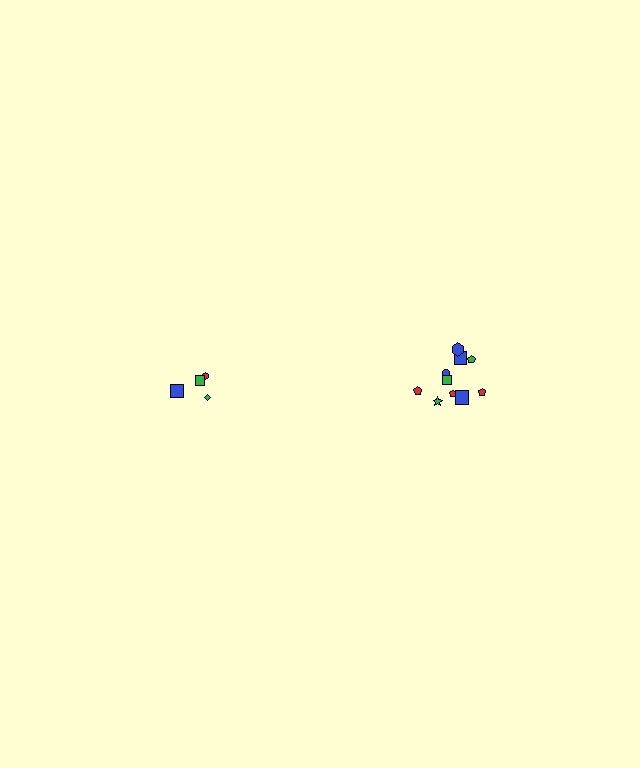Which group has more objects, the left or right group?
The right group.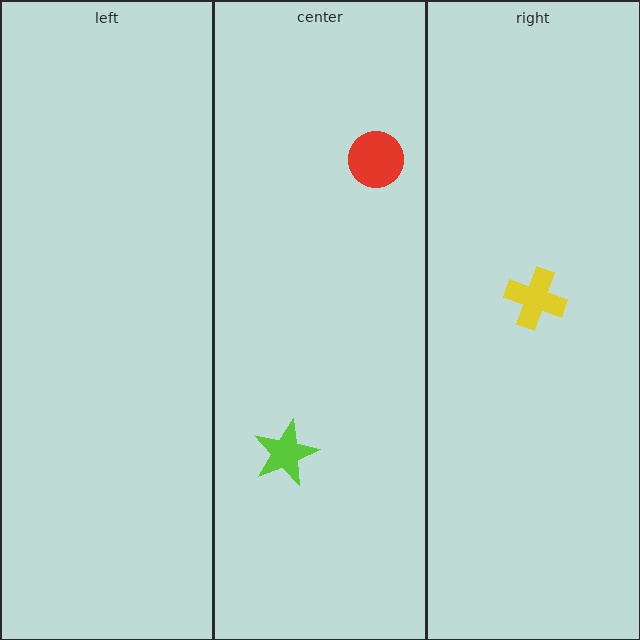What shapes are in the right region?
The yellow cross.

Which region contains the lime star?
The center region.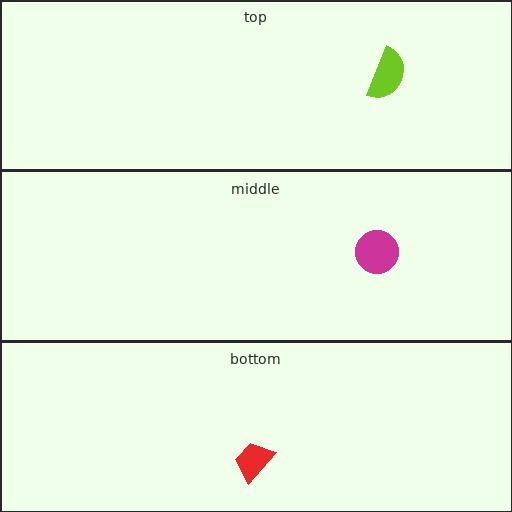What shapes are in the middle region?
The magenta circle.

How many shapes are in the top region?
1.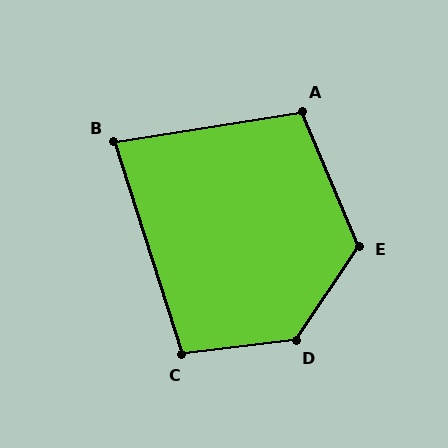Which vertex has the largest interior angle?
D, at approximately 131 degrees.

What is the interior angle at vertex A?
Approximately 104 degrees (obtuse).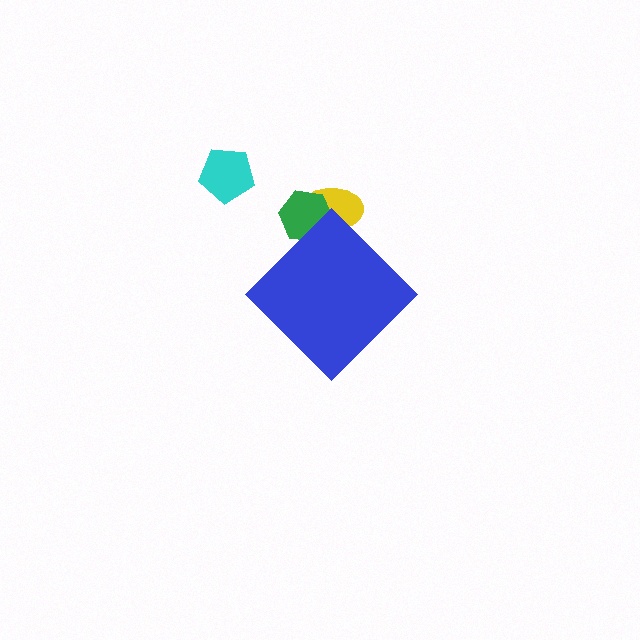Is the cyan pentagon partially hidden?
No, the cyan pentagon is fully visible.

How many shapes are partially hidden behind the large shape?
2 shapes are partially hidden.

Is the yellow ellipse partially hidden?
Yes, the yellow ellipse is partially hidden behind the blue diamond.